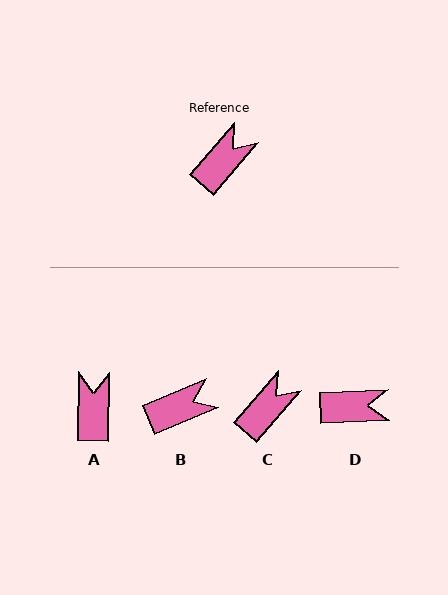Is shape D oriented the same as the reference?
No, it is off by about 47 degrees.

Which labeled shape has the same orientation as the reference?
C.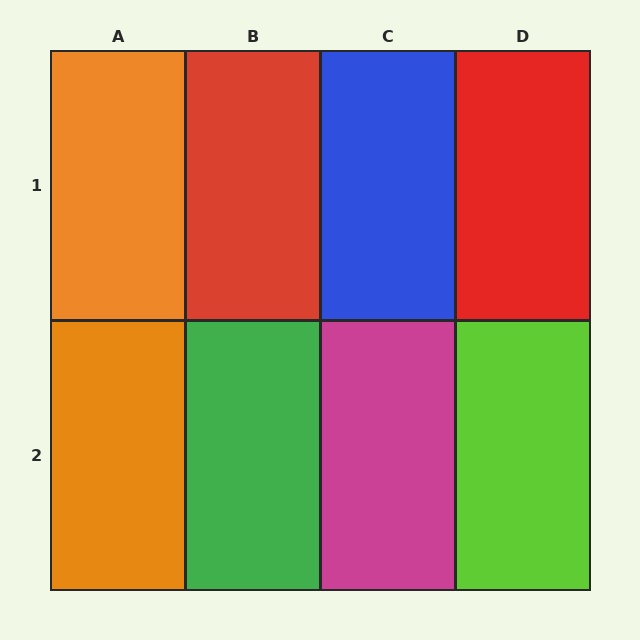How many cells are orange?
2 cells are orange.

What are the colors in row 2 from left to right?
Orange, green, magenta, lime.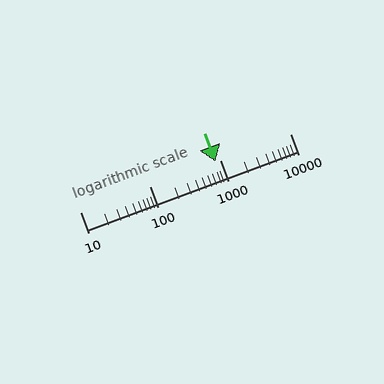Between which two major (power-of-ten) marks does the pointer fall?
The pointer is between 100 and 1000.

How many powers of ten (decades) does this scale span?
The scale spans 3 decades, from 10 to 10000.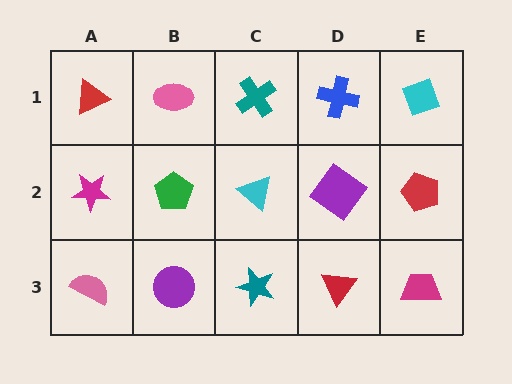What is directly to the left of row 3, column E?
A red triangle.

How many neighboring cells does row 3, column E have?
2.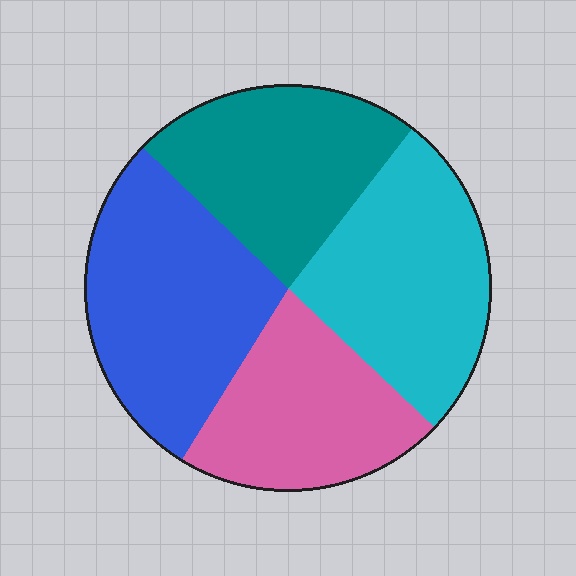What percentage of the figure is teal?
Teal covers roughly 25% of the figure.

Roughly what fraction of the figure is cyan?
Cyan takes up between a quarter and a half of the figure.